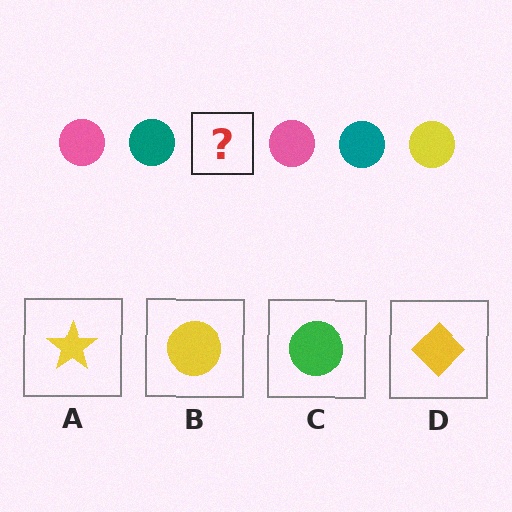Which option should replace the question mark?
Option B.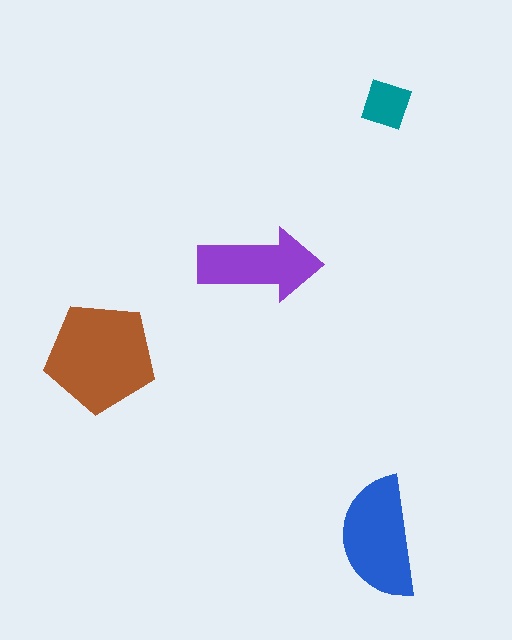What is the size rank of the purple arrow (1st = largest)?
3rd.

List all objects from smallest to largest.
The teal square, the purple arrow, the blue semicircle, the brown pentagon.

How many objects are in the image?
There are 4 objects in the image.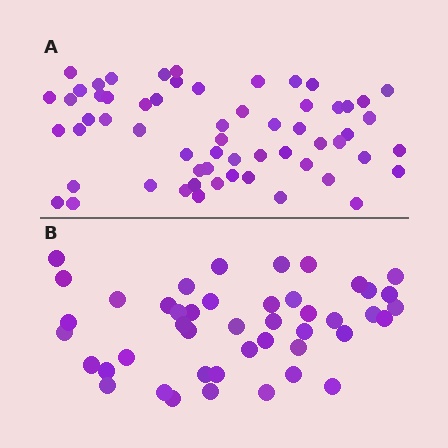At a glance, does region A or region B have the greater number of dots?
Region A (the top region) has more dots.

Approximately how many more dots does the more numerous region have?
Region A has approximately 15 more dots than region B.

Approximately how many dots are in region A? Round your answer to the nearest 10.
About 60 dots.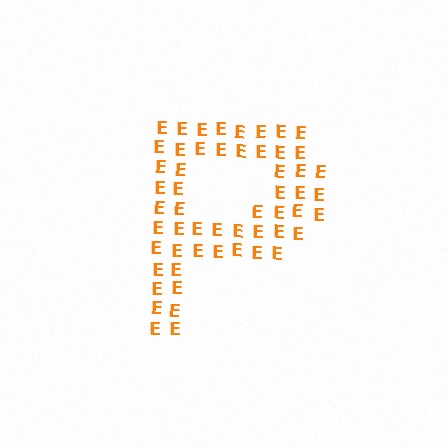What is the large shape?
The large shape is the letter P.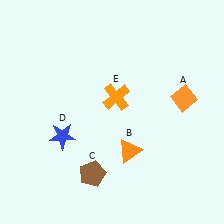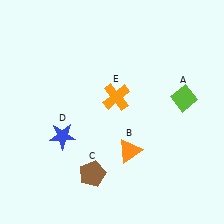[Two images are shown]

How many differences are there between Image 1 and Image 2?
There is 1 difference between the two images.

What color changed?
The diamond (A) changed from orange in Image 1 to lime in Image 2.